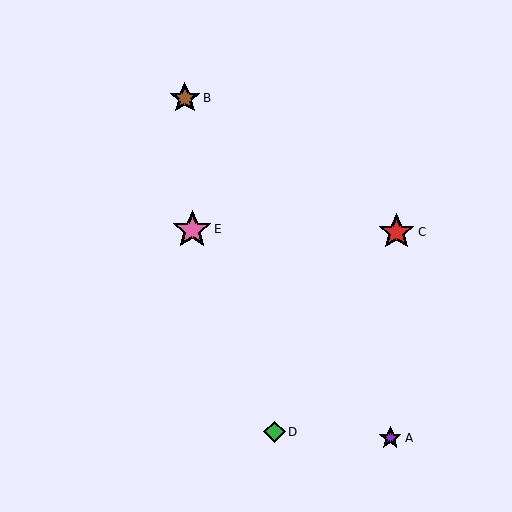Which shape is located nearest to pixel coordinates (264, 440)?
The green diamond (labeled D) at (275, 432) is nearest to that location.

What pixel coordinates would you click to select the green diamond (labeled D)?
Click at (275, 432) to select the green diamond D.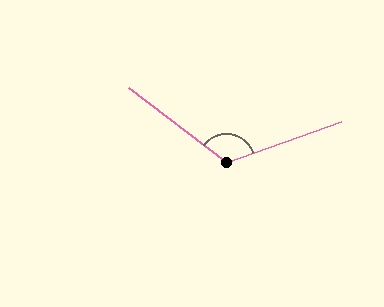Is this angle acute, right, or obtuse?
It is obtuse.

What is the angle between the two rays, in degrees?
Approximately 123 degrees.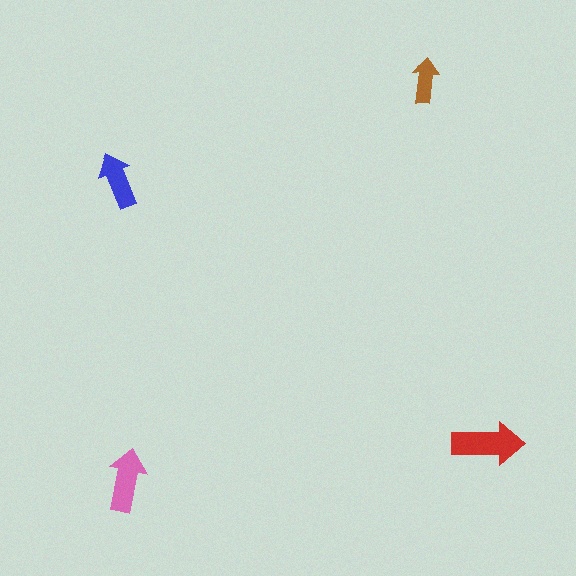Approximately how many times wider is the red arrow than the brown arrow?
About 1.5 times wider.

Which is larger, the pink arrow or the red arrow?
The red one.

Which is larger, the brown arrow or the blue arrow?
The blue one.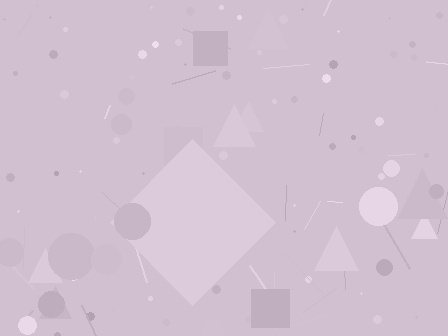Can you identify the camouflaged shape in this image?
The camouflaged shape is a diamond.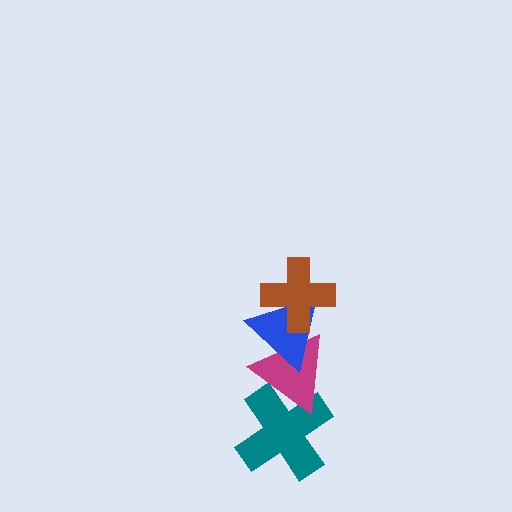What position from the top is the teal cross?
The teal cross is 4th from the top.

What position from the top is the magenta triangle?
The magenta triangle is 3rd from the top.